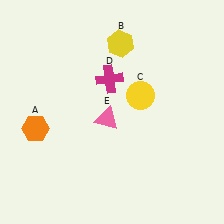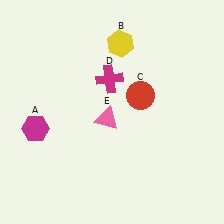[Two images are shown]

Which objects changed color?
A changed from orange to magenta. C changed from yellow to red.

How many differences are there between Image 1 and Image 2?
There are 2 differences between the two images.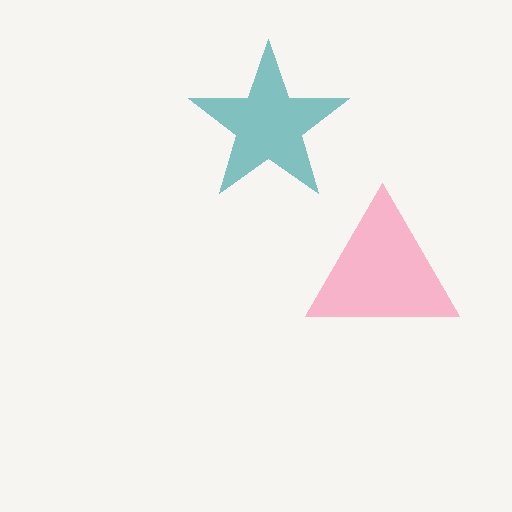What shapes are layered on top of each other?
The layered shapes are: a teal star, a pink triangle.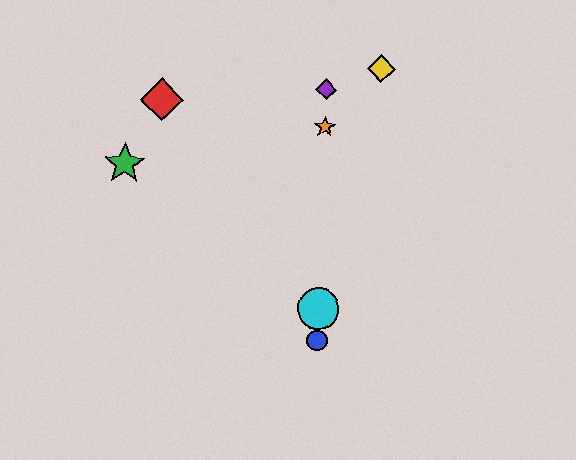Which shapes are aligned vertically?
The blue circle, the purple diamond, the orange star, the cyan circle are aligned vertically.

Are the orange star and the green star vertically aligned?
No, the orange star is at x≈325 and the green star is at x≈124.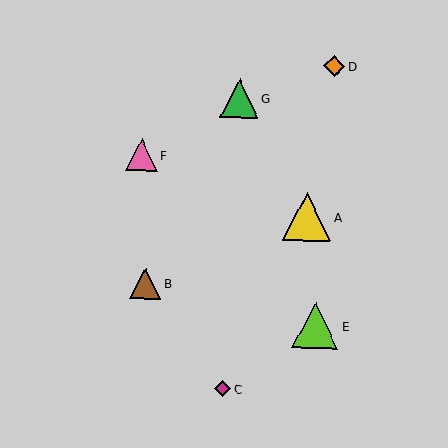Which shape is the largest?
The yellow triangle (labeled A) is the largest.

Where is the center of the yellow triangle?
The center of the yellow triangle is at (307, 217).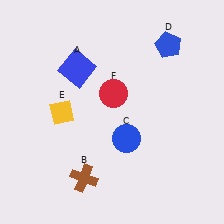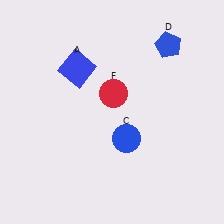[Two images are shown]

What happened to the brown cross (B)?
The brown cross (B) was removed in Image 2. It was in the bottom-left area of Image 1.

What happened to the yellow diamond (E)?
The yellow diamond (E) was removed in Image 2. It was in the bottom-left area of Image 1.